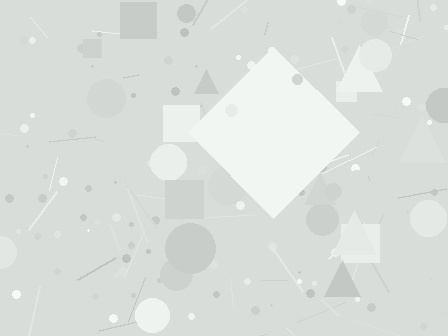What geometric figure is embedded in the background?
A diamond is embedded in the background.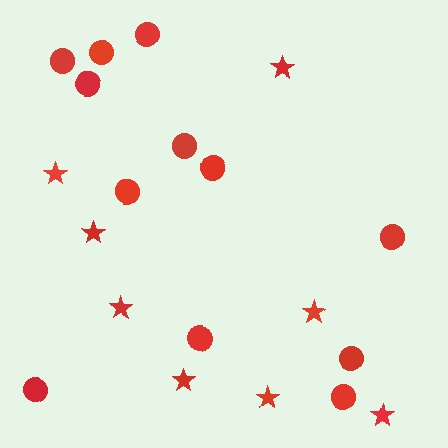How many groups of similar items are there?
There are 2 groups: one group of circles (12) and one group of stars (8).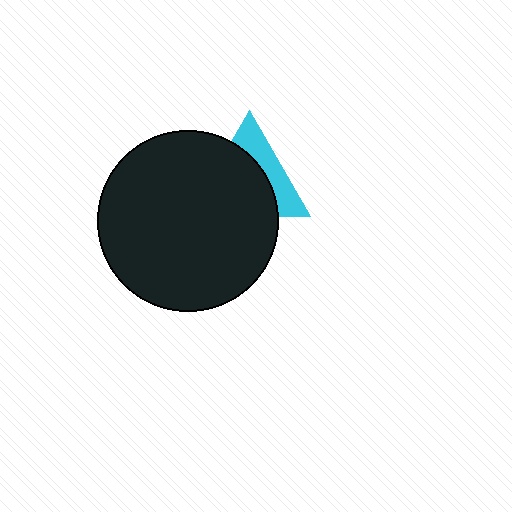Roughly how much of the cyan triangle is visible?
A small part of it is visible (roughly 37%).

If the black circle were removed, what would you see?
You would see the complete cyan triangle.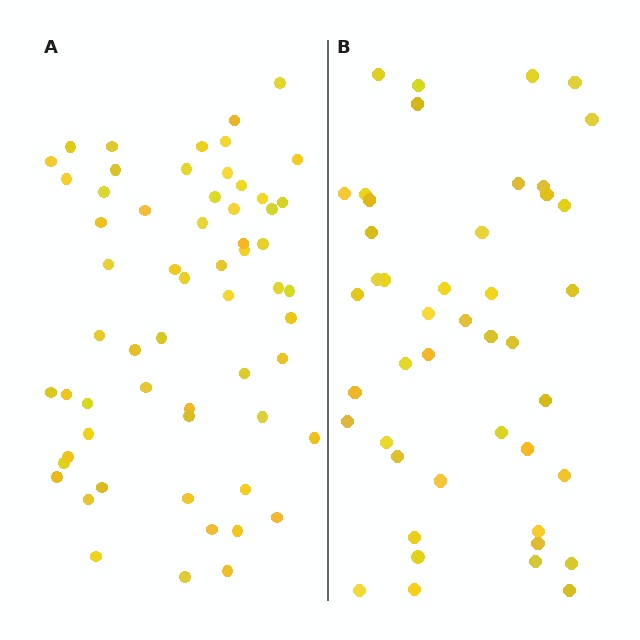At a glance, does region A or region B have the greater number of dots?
Region A (the left region) has more dots.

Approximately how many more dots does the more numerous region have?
Region A has approximately 15 more dots than region B.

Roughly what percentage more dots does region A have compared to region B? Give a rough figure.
About 35% more.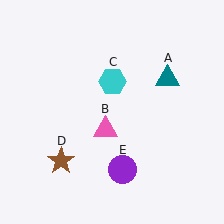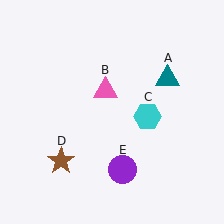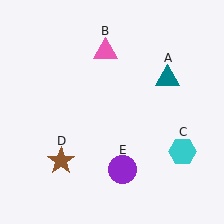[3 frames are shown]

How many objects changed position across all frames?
2 objects changed position: pink triangle (object B), cyan hexagon (object C).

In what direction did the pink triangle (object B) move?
The pink triangle (object B) moved up.